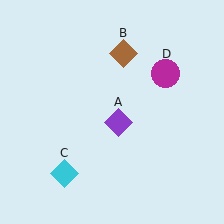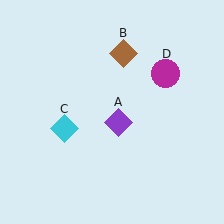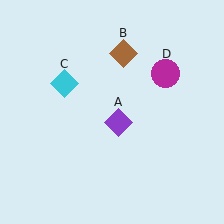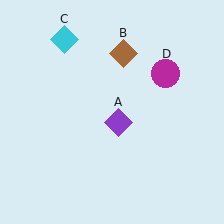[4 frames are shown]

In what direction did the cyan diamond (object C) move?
The cyan diamond (object C) moved up.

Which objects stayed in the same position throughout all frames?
Purple diamond (object A) and brown diamond (object B) and magenta circle (object D) remained stationary.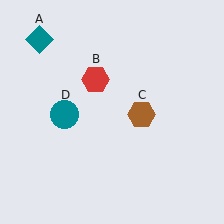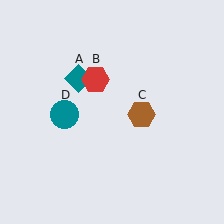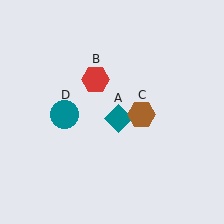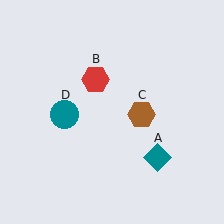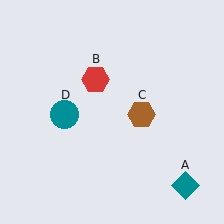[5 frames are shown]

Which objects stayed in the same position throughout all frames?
Red hexagon (object B) and brown hexagon (object C) and teal circle (object D) remained stationary.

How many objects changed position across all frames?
1 object changed position: teal diamond (object A).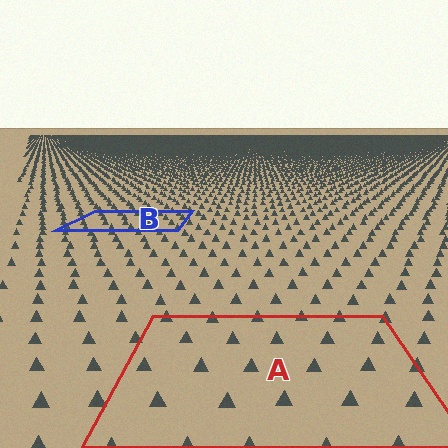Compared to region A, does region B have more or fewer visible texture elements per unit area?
Region B has more texture elements per unit area — they are packed more densely because it is farther away.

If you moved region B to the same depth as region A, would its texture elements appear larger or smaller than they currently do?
They would appear larger. At a closer depth, the same texture elements are projected at a bigger on-screen size.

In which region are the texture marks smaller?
The texture marks are smaller in region B, because it is farther away.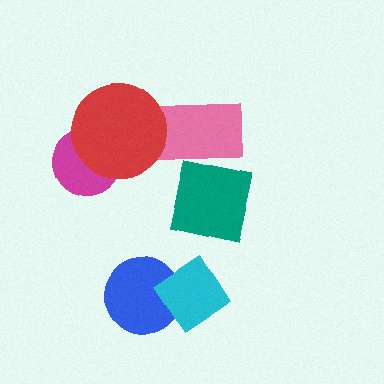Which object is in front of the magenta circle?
The red circle is in front of the magenta circle.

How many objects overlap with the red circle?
2 objects overlap with the red circle.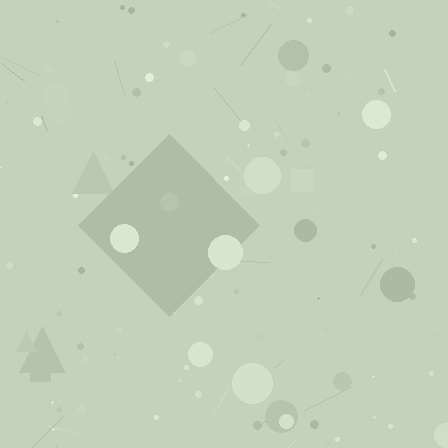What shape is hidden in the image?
A diamond is hidden in the image.